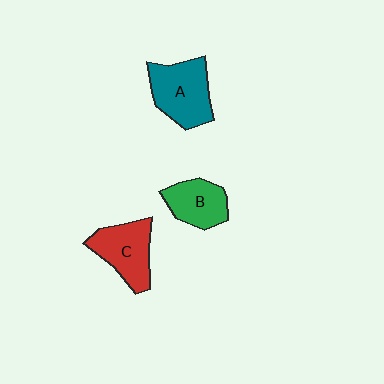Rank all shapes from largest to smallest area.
From largest to smallest: A (teal), C (red), B (green).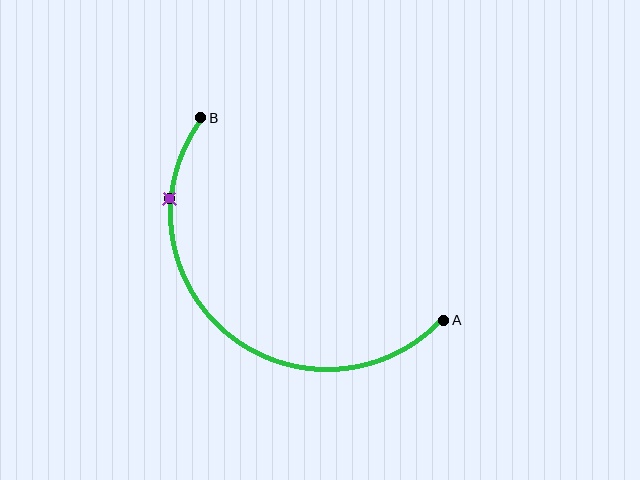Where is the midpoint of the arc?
The arc midpoint is the point on the curve farthest from the straight line joining A and B. It sits below and to the left of that line.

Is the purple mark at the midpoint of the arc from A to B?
No. The purple mark lies on the arc but is closer to endpoint B. The arc midpoint would be at the point on the curve equidistant along the arc from both A and B.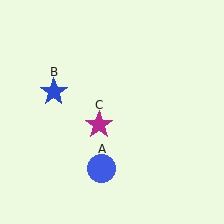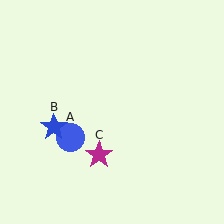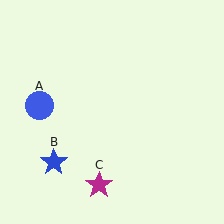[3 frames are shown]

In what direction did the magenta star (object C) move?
The magenta star (object C) moved down.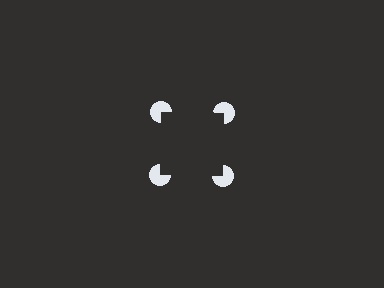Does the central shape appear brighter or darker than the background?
It typically appears slightly darker than the background, even though no actual brightness change is drawn.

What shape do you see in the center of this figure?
An illusory square — its edges are inferred from the aligned wedge cuts in the pac-man discs, not physically drawn.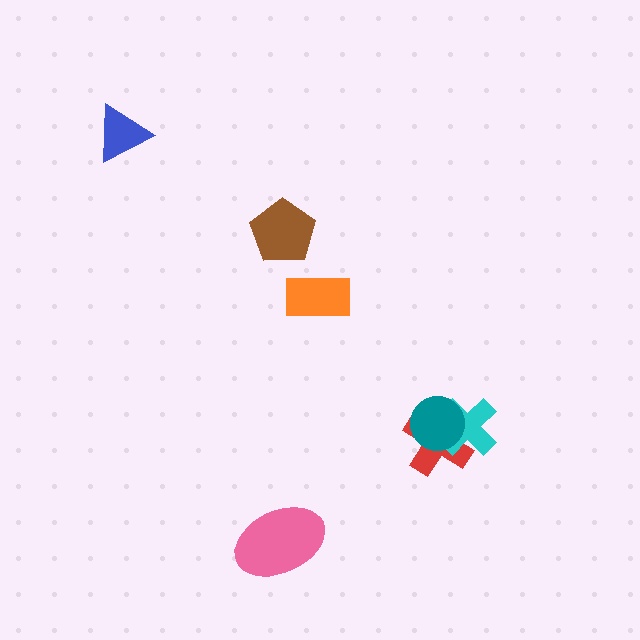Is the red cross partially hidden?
Yes, it is partially covered by another shape.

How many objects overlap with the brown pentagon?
0 objects overlap with the brown pentagon.